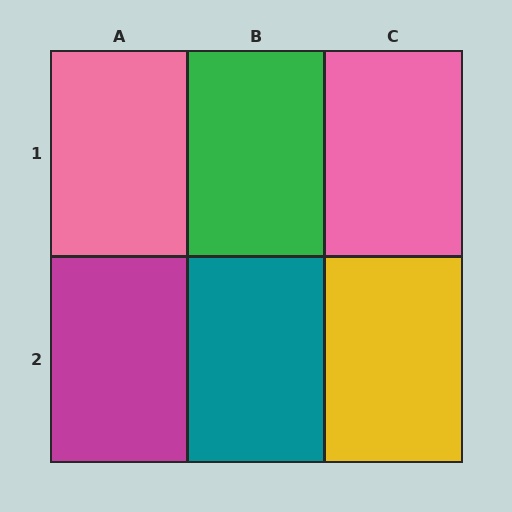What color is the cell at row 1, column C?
Pink.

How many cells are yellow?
1 cell is yellow.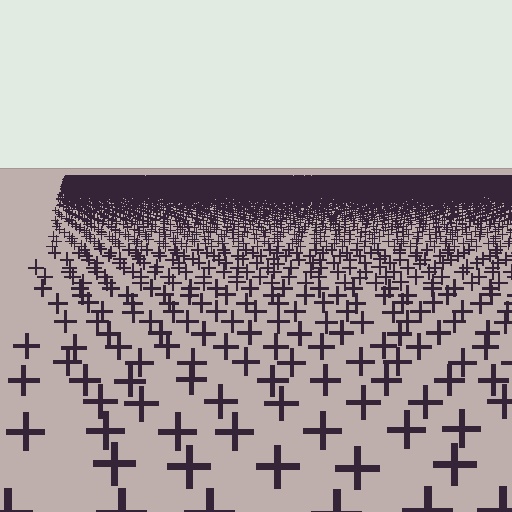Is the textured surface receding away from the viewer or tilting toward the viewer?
The surface is receding away from the viewer. Texture elements get smaller and denser toward the top.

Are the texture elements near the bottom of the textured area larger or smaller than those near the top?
Larger. Near the bottom, elements are closer to the viewer and appear at a bigger on-screen size.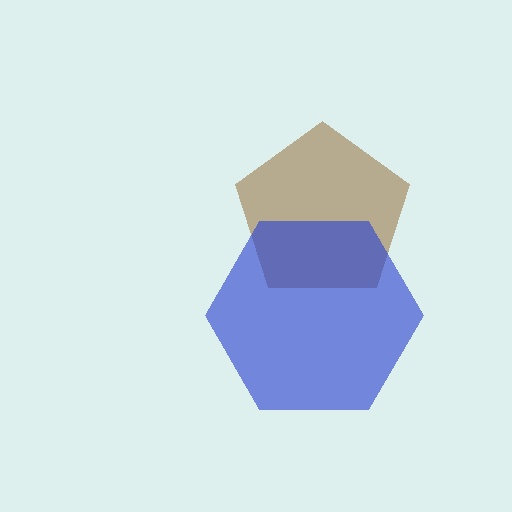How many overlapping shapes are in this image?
There are 2 overlapping shapes in the image.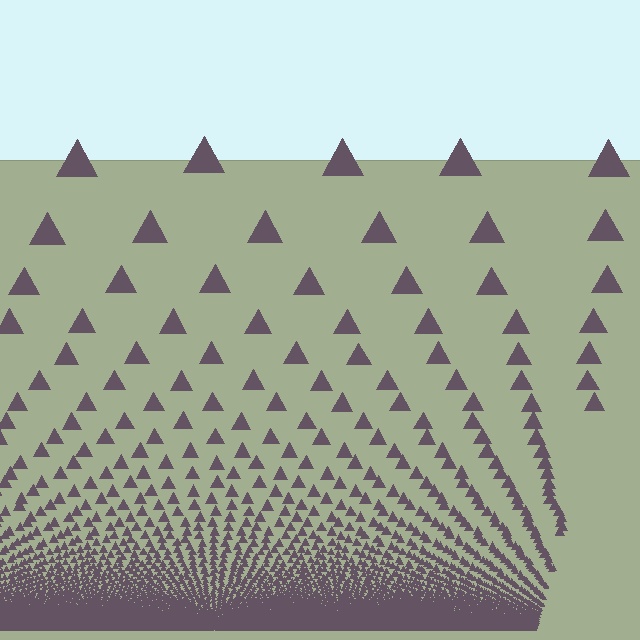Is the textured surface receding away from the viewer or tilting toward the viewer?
The surface appears to tilt toward the viewer. Texture elements get larger and sparser toward the top.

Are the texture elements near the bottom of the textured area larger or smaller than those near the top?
Smaller. The gradient is inverted — elements near the bottom are smaller and denser.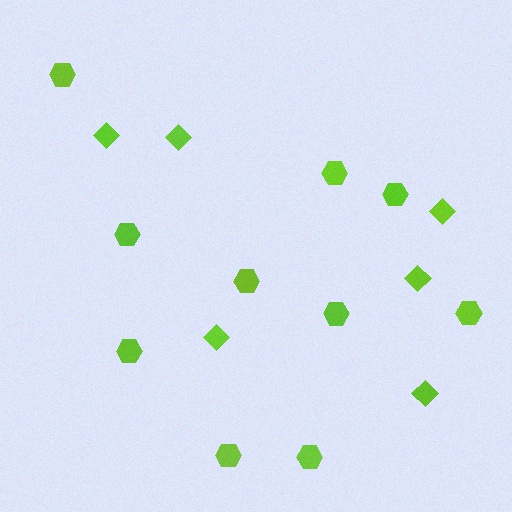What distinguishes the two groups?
There are 2 groups: one group of hexagons (10) and one group of diamonds (6).